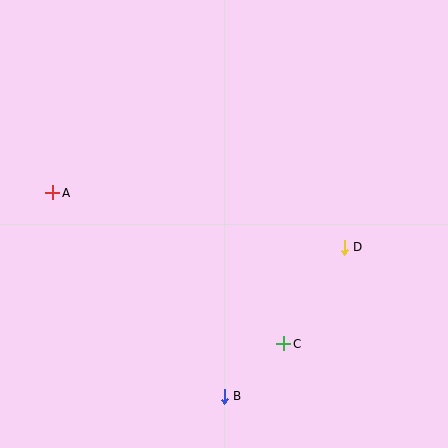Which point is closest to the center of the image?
Point D at (344, 247) is closest to the center.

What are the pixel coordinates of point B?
Point B is at (224, 396).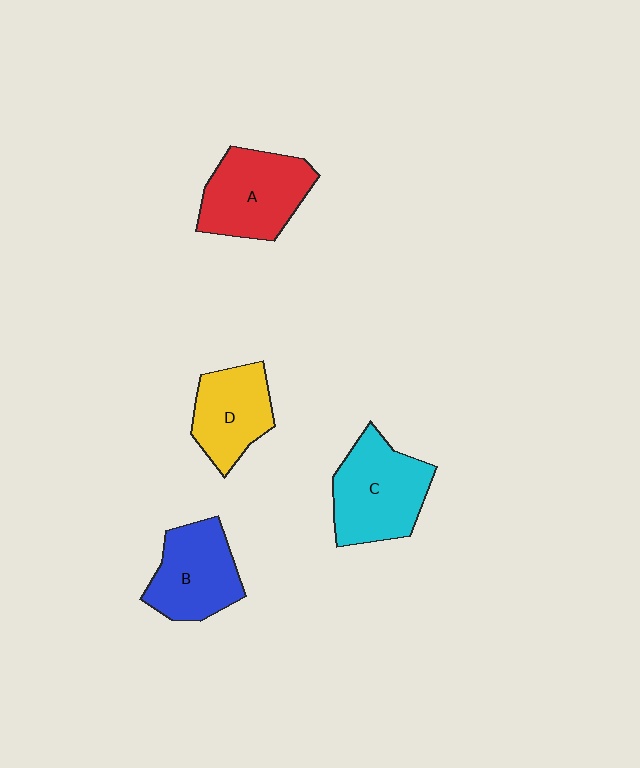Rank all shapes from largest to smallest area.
From largest to smallest: C (cyan), A (red), B (blue), D (yellow).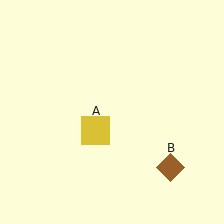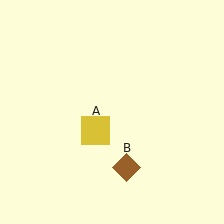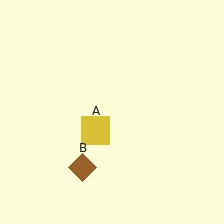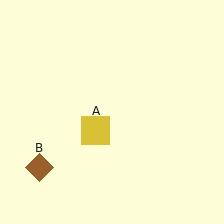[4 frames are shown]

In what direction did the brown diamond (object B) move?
The brown diamond (object B) moved left.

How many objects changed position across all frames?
1 object changed position: brown diamond (object B).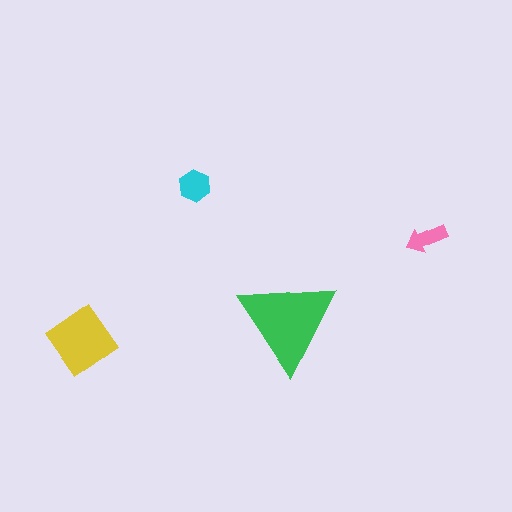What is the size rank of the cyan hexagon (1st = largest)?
3rd.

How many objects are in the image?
There are 4 objects in the image.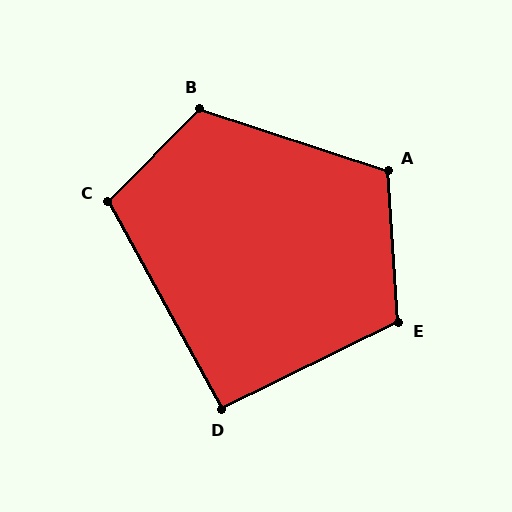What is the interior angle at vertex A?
Approximately 112 degrees (obtuse).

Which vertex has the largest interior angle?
B, at approximately 116 degrees.